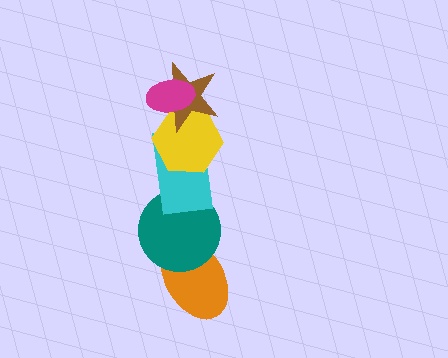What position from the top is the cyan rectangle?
The cyan rectangle is 4th from the top.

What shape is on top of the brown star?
The magenta ellipse is on top of the brown star.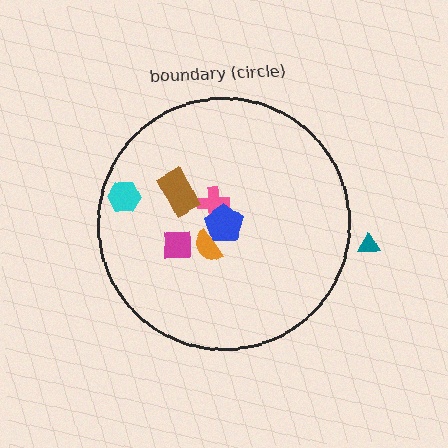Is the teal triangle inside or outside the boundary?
Outside.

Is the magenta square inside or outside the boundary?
Inside.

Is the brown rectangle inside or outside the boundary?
Inside.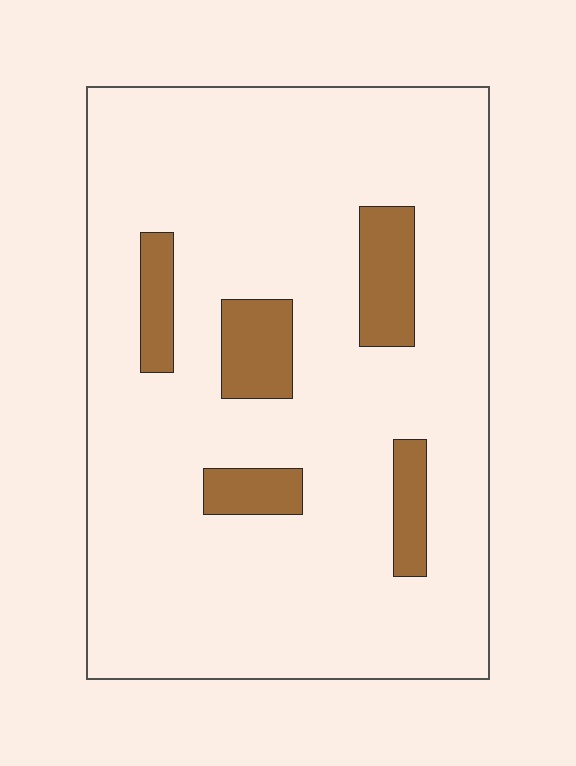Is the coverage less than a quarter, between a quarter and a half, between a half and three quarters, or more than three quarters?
Less than a quarter.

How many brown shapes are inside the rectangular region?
5.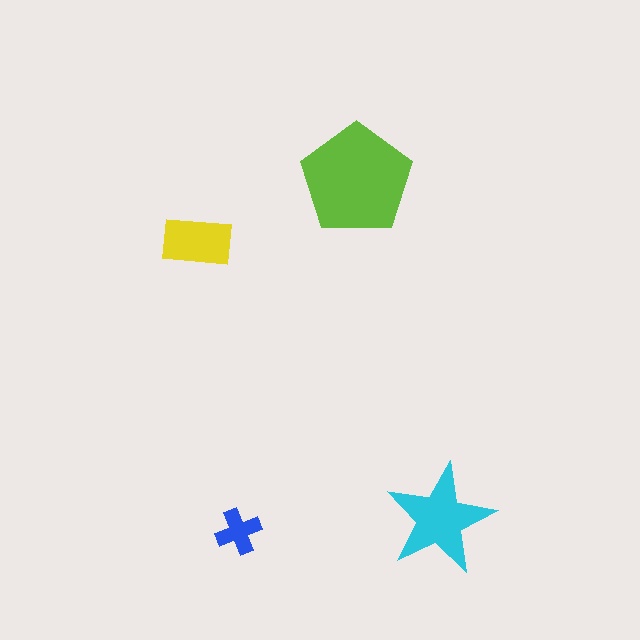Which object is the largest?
The lime pentagon.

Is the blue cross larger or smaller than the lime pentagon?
Smaller.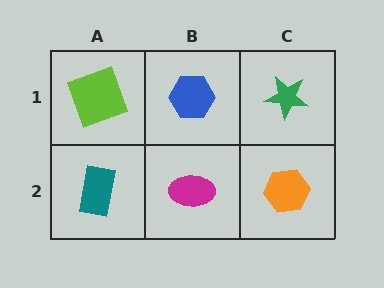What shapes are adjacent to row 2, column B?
A blue hexagon (row 1, column B), a teal rectangle (row 2, column A), an orange hexagon (row 2, column C).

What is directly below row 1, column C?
An orange hexagon.